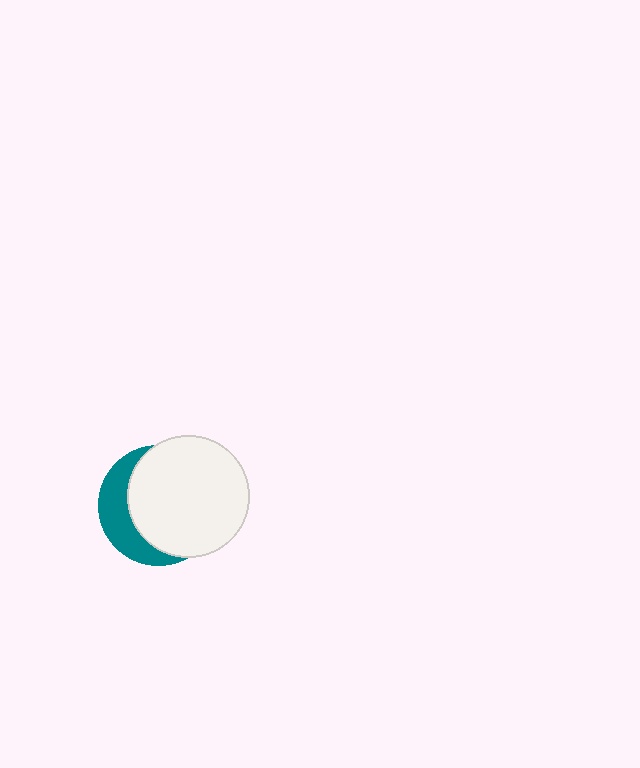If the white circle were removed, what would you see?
You would see the complete teal circle.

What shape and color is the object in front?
The object in front is a white circle.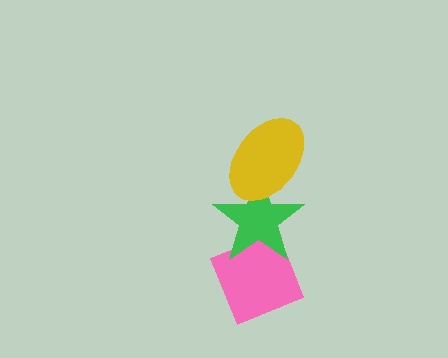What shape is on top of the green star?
The yellow ellipse is on top of the green star.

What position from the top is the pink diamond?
The pink diamond is 3rd from the top.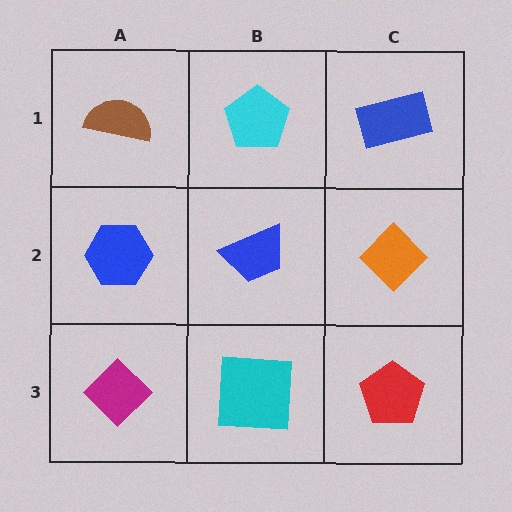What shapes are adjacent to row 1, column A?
A blue hexagon (row 2, column A), a cyan pentagon (row 1, column B).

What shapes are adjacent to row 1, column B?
A blue trapezoid (row 2, column B), a brown semicircle (row 1, column A), a blue rectangle (row 1, column C).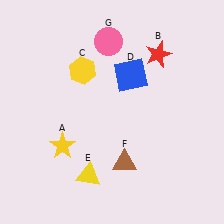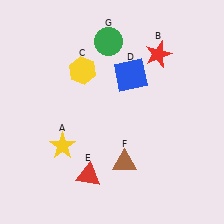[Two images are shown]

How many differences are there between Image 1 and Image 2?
There are 2 differences between the two images.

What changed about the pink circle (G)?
In Image 1, G is pink. In Image 2, it changed to green.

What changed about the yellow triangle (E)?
In Image 1, E is yellow. In Image 2, it changed to red.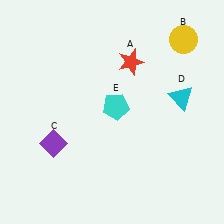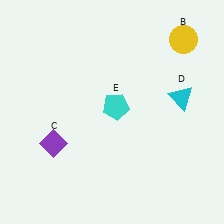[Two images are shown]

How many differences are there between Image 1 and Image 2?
There is 1 difference between the two images.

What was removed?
The red star (A) was removed in Image 2.